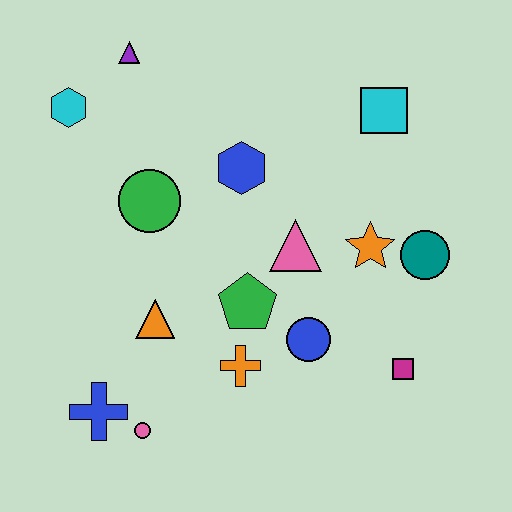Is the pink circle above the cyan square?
No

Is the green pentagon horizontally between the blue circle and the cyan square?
No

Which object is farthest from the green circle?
The magenta square is farthest from the green circle.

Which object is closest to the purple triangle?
The cyan hexagon is closest to the purple triangle.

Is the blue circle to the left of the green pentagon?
No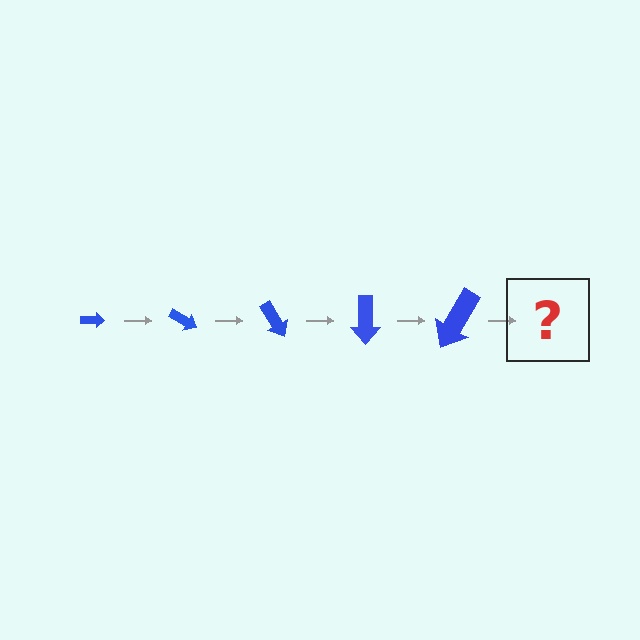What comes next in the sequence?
The next element should be an arrow, larger than the previous one and rotated 150 degrees from the start.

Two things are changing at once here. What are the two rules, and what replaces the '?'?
The two rules are that the arrow grows larger each step and it rotates 30 degrees each step. The '?' should be an arrow, larger than the previous one and rotated 150 degrees from the start.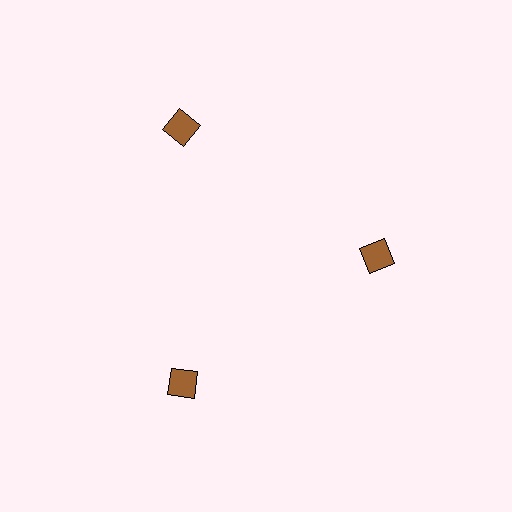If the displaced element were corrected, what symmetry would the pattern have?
It would have 3-fold rotational symmetry — the pattern would map onto itself every 120 degrees.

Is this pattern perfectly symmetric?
No. The 3 brown squares are arranged in a ring, but one element near the 3 o'clock position is pulled inward toward the center, breaking the 3-fold rotational symmetry.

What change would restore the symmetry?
The symmetry would be restored by moving it outward, back onto the ring so that all 3 squares sit at equal angles and equal distance from the center.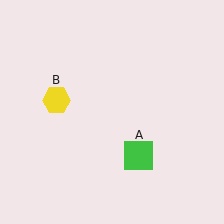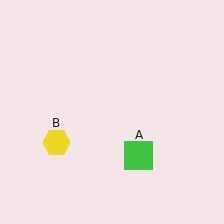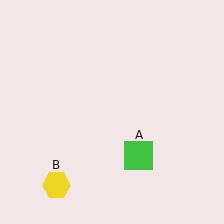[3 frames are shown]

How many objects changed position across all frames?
1 object changed position: yellow hexagon (object B).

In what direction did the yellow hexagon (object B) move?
The yellow hexagon (object B) moved down.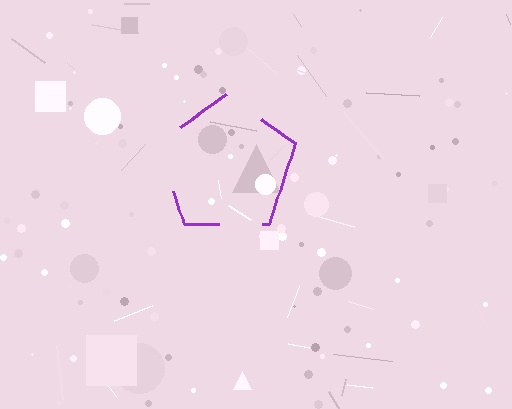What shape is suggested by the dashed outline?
The dashed outline suggests a pentagon.